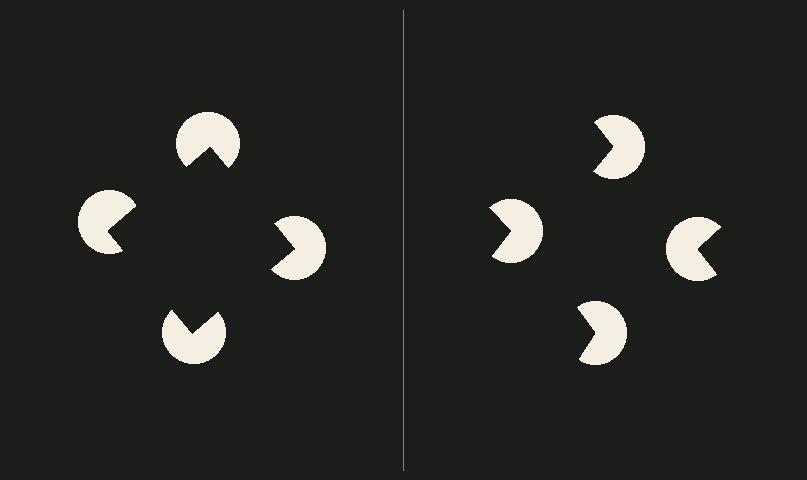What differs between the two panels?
The pac-man discs are positioned identically on both sides; only the wedge orientations differ. On the left they align to a square; on the right they are misaligned.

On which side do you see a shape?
An illusory square appears on the left side. On the right side the wedge cuts are rotated, so no coherent shape forms.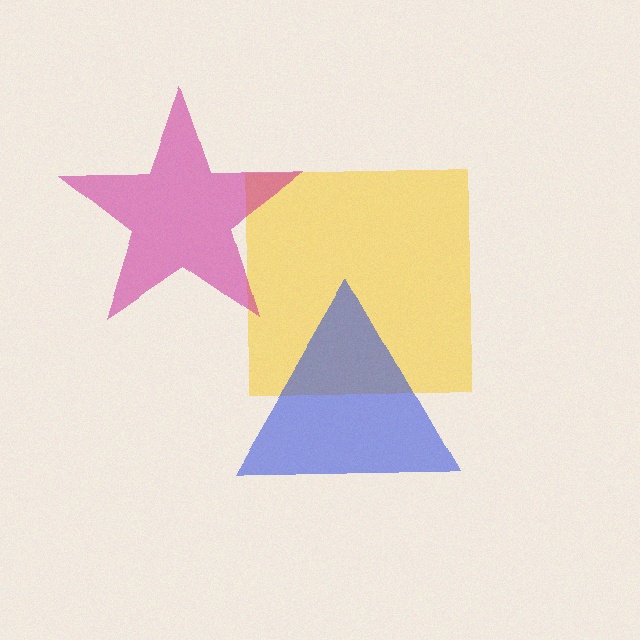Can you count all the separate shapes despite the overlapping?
Yes, there are 3 separate shapes.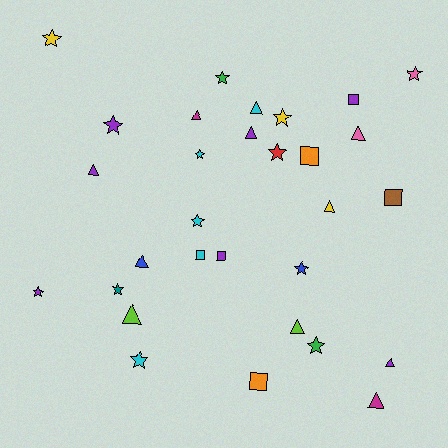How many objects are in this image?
There are 30 objects.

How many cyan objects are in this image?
There are 5 cyan objects.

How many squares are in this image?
There are 6 squares.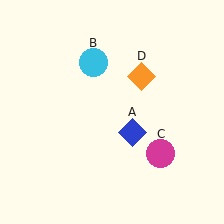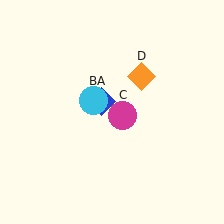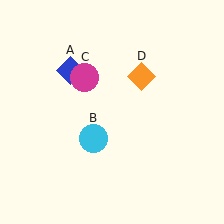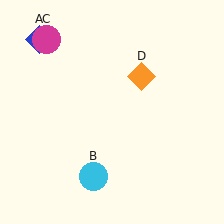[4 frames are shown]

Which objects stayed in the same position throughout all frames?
Orange diamond (object D) remained stationary.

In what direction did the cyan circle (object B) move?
The cyan circle (object B) moved down.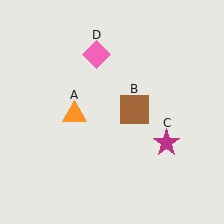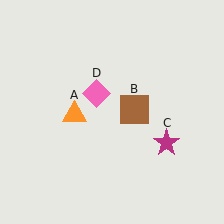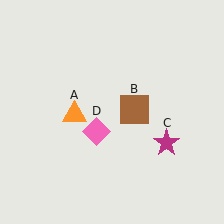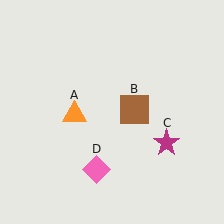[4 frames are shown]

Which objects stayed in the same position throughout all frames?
Orange triangle (object A) and brown square (object B) and magenta star (object C) remained stationary.